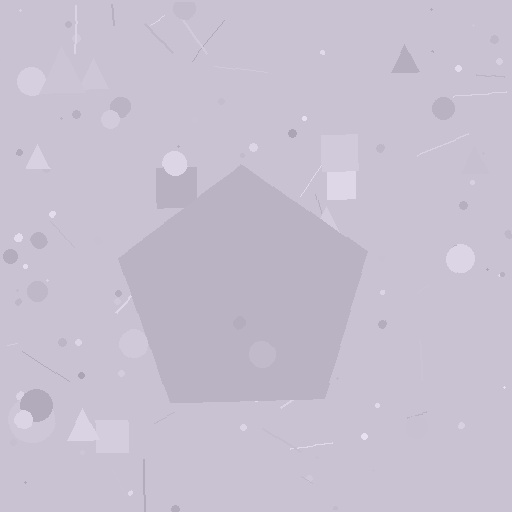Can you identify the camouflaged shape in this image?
The camouflaged shape is a pentagon.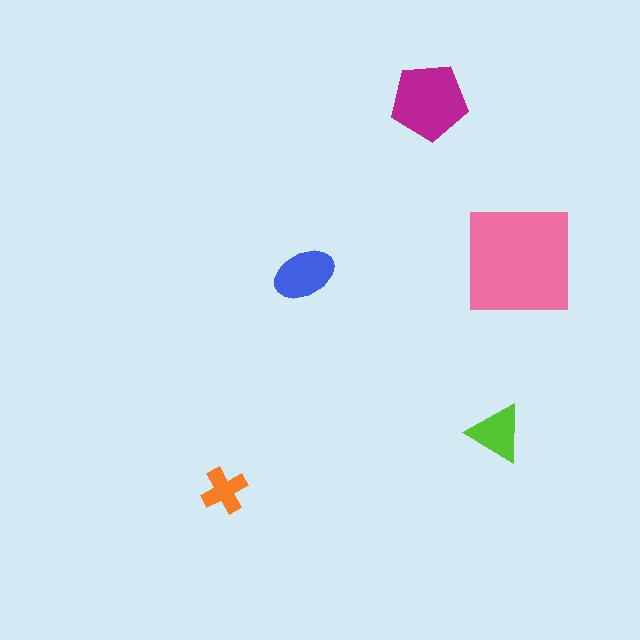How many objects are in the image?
There are 5 objects in the image.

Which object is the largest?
The pink square.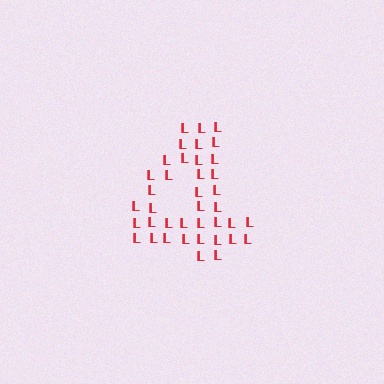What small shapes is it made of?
It is made of small letter L's.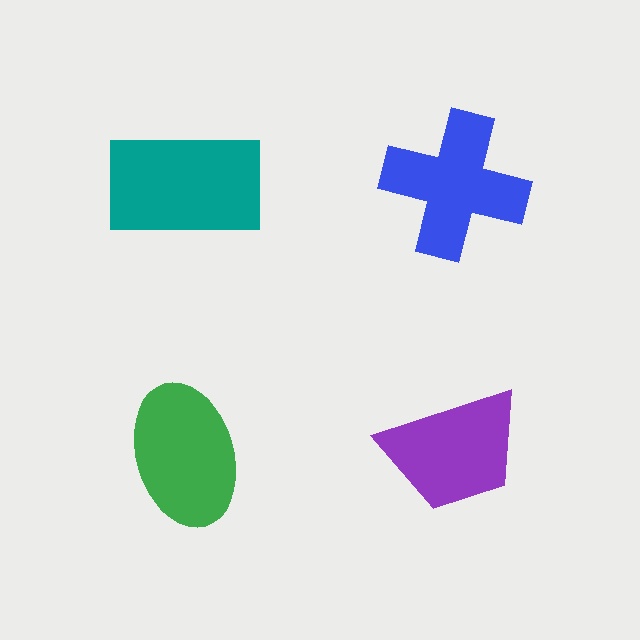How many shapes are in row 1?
2 shapes.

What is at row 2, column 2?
A purple trapezoid.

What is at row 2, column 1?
A green ellipse.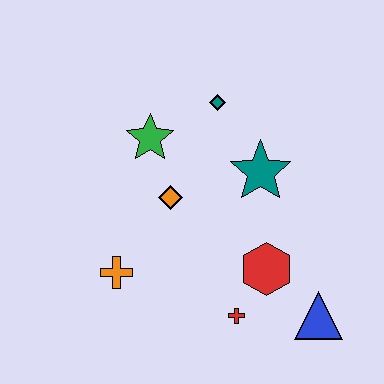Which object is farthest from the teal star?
The orange cross is farthest from the teal star.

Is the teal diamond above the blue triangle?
Yes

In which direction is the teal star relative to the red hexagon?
The teal star is above the red hexagon.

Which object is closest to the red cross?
The red hexagon is closest to the red cross.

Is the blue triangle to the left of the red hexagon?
No